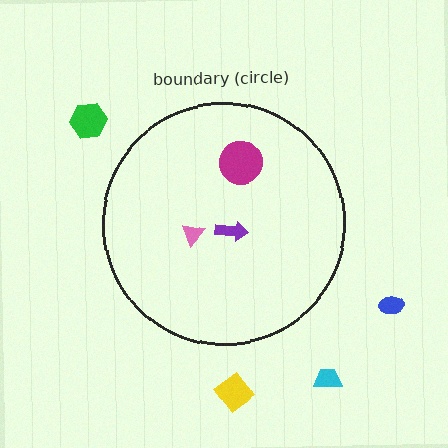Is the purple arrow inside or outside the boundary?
Inside.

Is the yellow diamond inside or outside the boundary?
Outside.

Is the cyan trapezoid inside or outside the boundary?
Outside.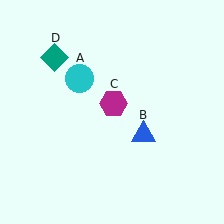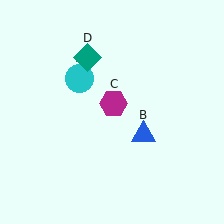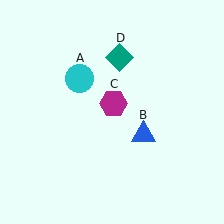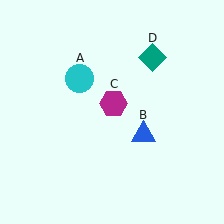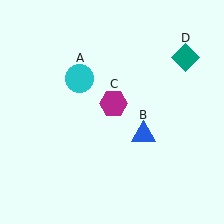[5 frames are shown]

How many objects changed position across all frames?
1 object changed position: teal diamond (object D).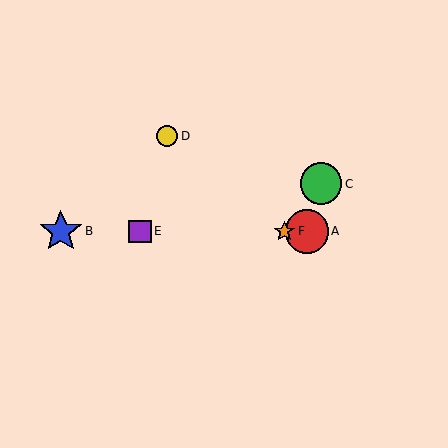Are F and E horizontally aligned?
Yes, both are at y≈231.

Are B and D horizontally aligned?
No, B is at y≈231 and D is at y≈136.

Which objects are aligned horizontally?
Objects A, B, E, F are aligned horizontally.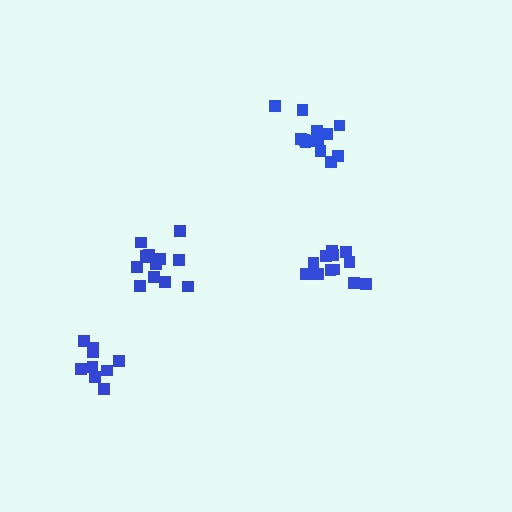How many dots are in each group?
Group 1: 13 dots, Group 2: 12 dots, Group 3: 13 dots, Group 4: 9 dots (47 total).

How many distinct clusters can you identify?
There are 4 distinct clusters.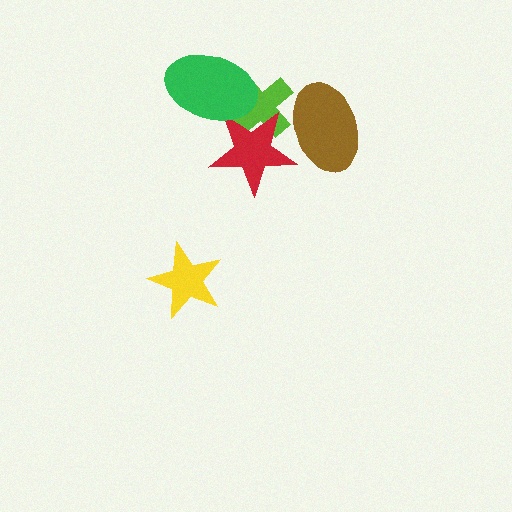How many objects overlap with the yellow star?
0 objects overlap with the yellow star.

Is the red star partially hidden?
Yes, it is partially covered by another shape.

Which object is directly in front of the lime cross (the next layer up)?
The red star is directly in front of the lime cross.